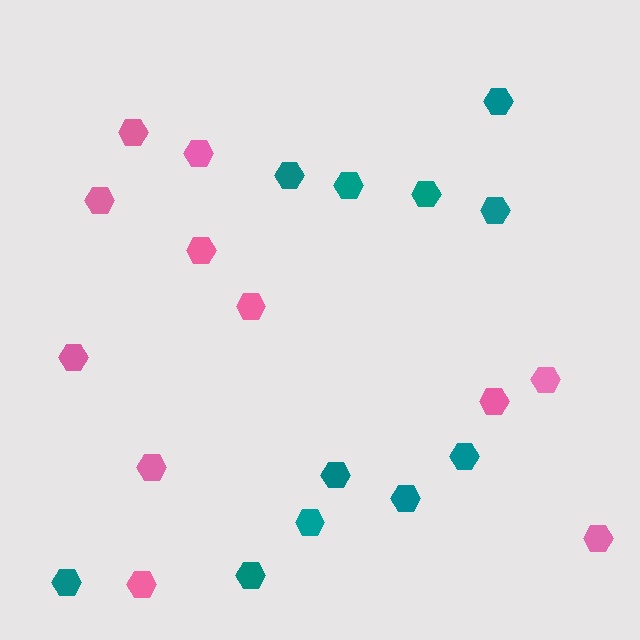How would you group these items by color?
There are 2 groups: one group of pink hexagons (11) and one group of teal hexagons (11).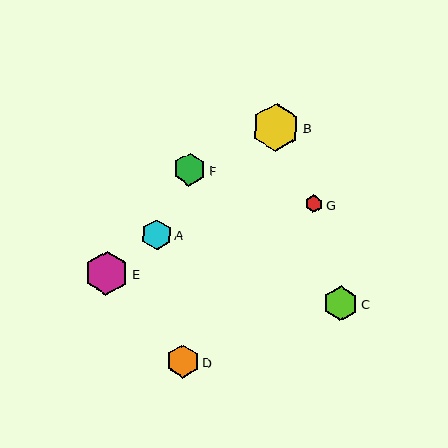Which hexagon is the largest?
Hexagon B is the largest with a size of approximately 48 pixels.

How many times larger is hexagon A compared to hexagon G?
Hexagon A is approximately 1.7 times the size of hexagon G.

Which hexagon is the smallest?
Hexagon G is the smallest with a size of approximately 18 pixels.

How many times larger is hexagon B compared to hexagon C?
Hexagon B is approximately 1.4 times the size of hexagon C.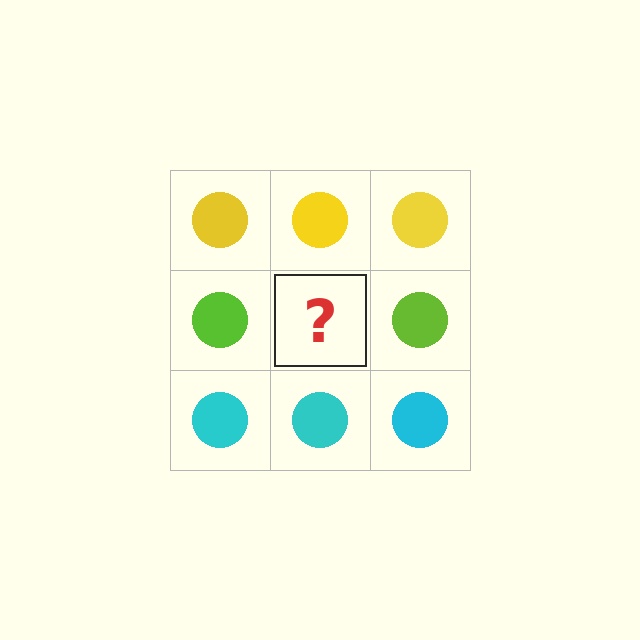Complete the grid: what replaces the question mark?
The question mark should be replaced with a lime circle.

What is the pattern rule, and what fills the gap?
The rule is that each row has a consistent color. The gap should be filled with a lime circle.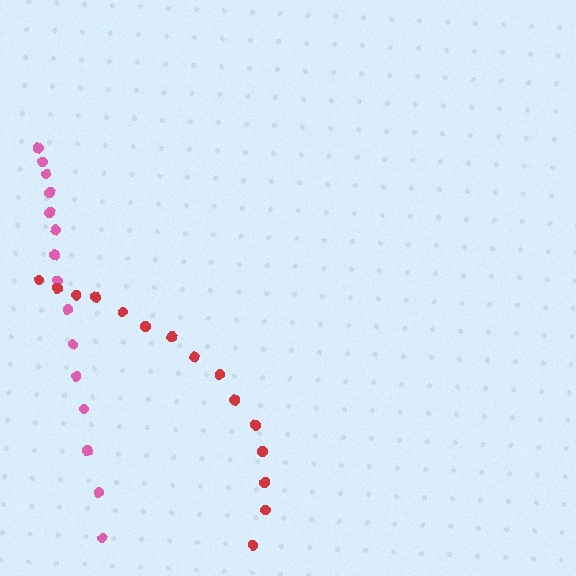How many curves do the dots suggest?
There are 2 distinct paths.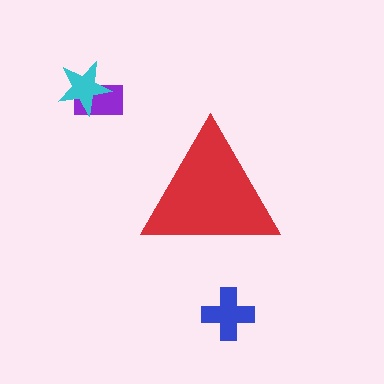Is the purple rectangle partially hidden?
No, the purple rectangle is fully visible.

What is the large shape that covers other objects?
A red triangle.